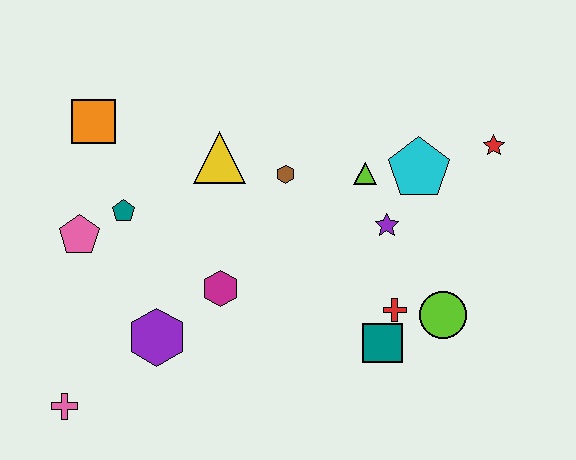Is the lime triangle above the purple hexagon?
Yes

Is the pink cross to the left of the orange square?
Yes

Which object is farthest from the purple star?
The pink cross is farthest from the purple star.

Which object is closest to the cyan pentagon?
The lime triangle is closest to the cyan pentagon.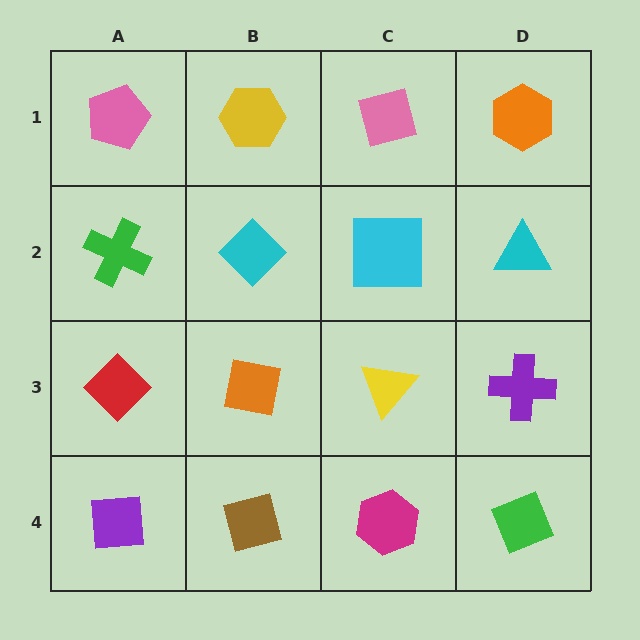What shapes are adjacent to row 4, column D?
A purple cross (row 3, column D), a magenta hexagon (row 4, column C).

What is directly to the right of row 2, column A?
A cyan diamond.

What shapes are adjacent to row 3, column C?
A cyan square (row 2, column C), a magenta hexagon (row 4, column C), an orange square (row 3, column B), a purple cross (row 3, column D).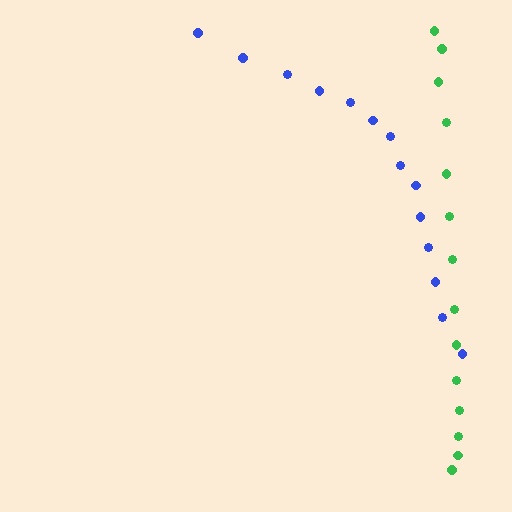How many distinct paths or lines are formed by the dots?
There are 2 distinct paths.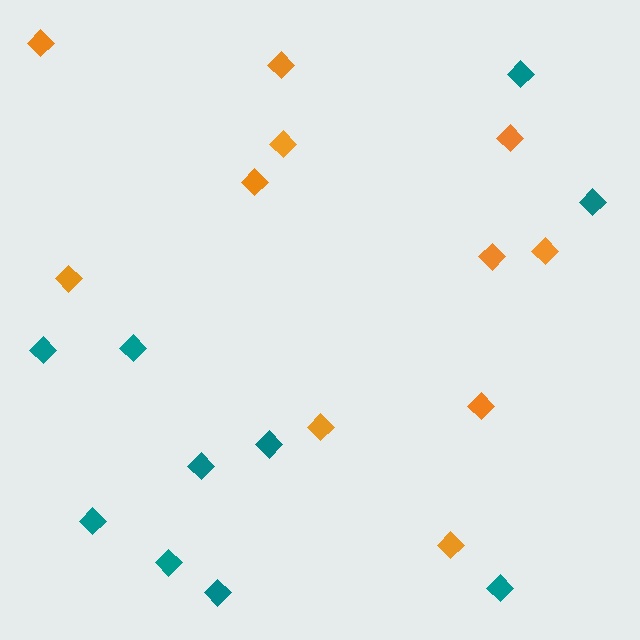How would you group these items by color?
There are 2 groups: one group of orange diamonds (11) and one group of teal diamonds (10).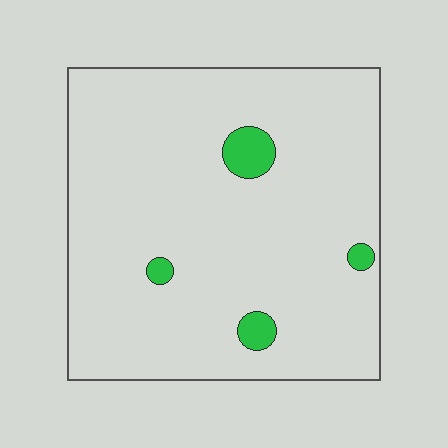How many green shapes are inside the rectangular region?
4.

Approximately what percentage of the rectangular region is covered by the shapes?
Approximately 5%.